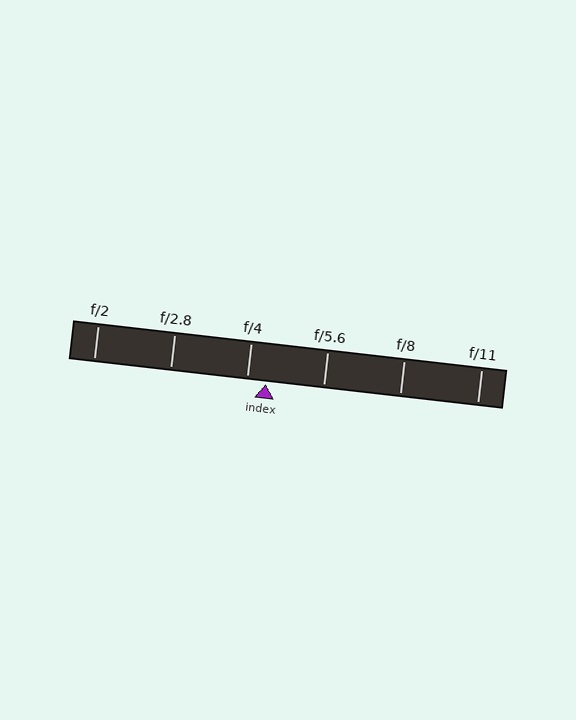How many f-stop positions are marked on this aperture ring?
There are 6 f-stop positions marked.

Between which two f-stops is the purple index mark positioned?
The index mark is between f/4 and f/5.6.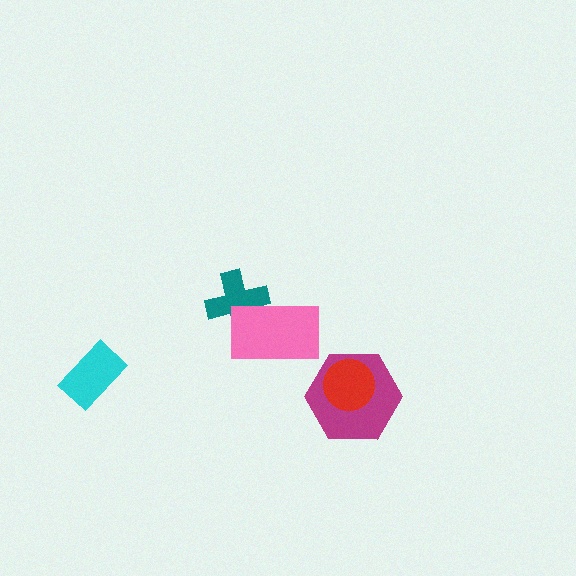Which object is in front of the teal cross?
The pink rectangle is in front of the teal cross.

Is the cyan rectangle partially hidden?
No, no other shape covers it.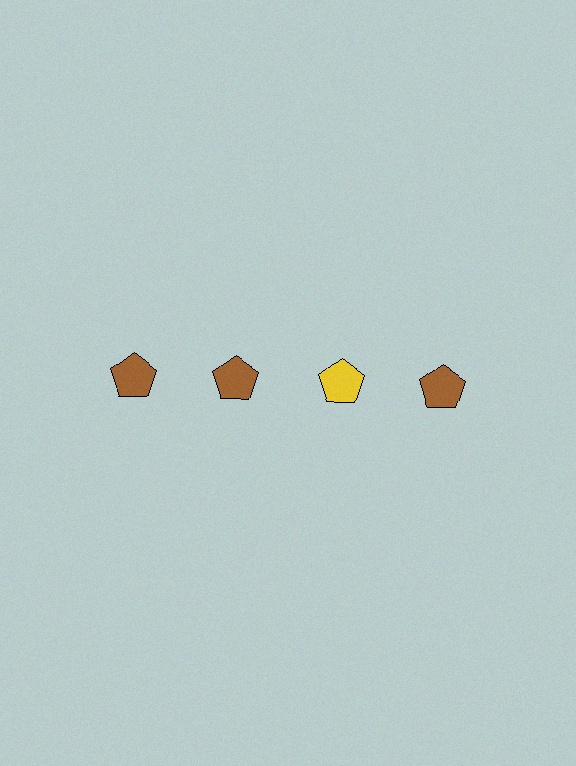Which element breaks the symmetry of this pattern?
The yellow pentagon in the top row, center column breaks the symmetry. All other shapes are brown pentagons.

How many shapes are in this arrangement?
There are 4 shapes arranged in a grid pattern.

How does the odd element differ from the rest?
It has a different color: yellow instead of brown.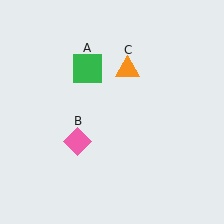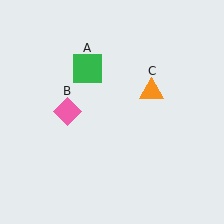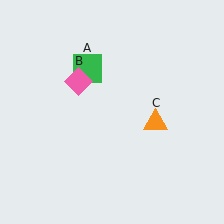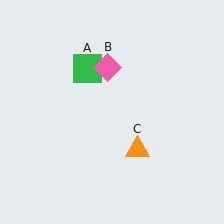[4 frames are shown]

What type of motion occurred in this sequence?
The pink diamond (object B), orange triangle (object C) rotated clockwise around the center of the scene.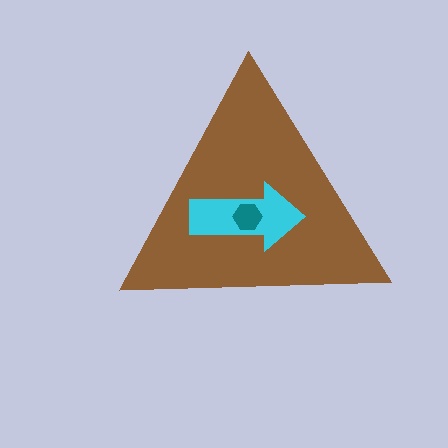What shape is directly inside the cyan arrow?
The teal hexagon.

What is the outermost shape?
The brown triangle.